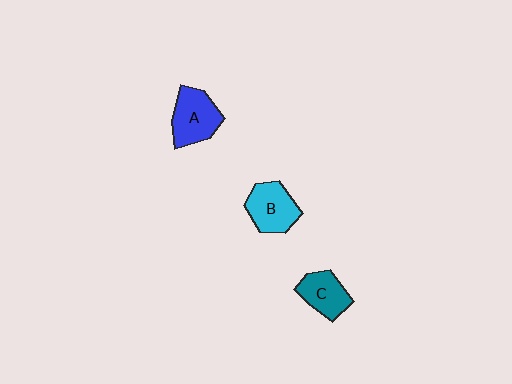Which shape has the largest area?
Shape A (blue).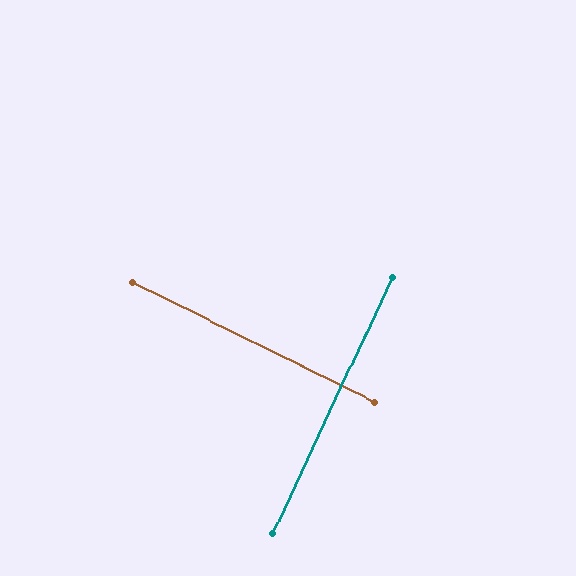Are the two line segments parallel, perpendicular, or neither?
Perpendicular — they meet at approximately 89°.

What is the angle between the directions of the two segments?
Approximately 89 degrees.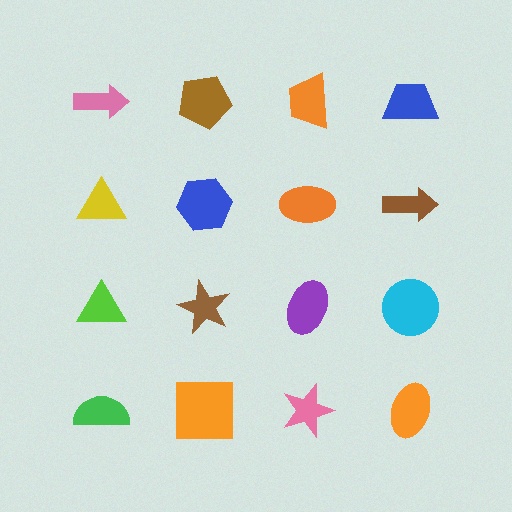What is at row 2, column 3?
An orange ellipse.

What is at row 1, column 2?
A brown pentagon.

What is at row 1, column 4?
A blue trapezoid.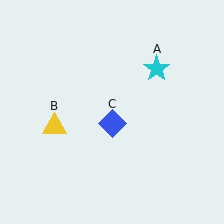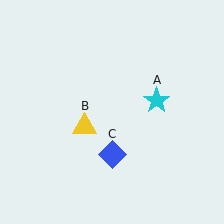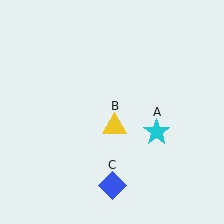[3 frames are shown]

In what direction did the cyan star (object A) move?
The cyan star (object A) moved down.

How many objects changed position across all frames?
3 objects changed position: cyan star (object A), yellow triangle (object B), blue diamond (object C).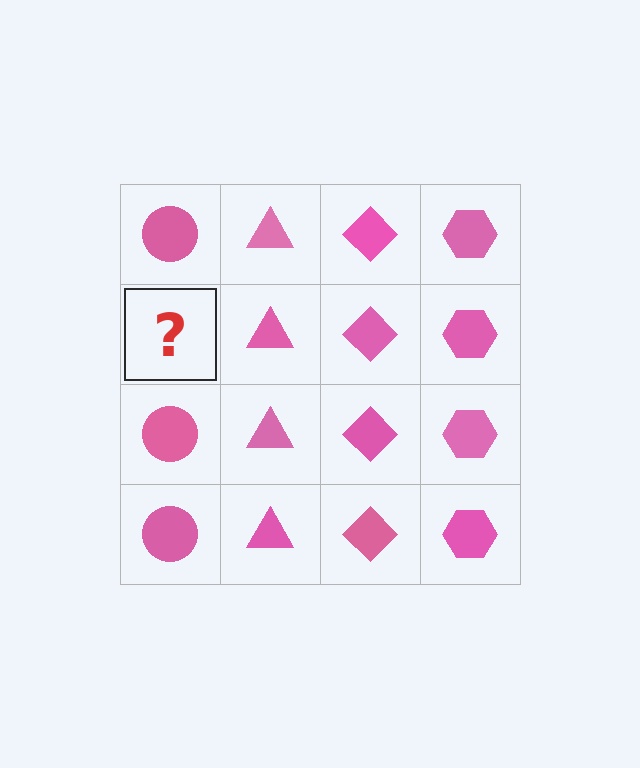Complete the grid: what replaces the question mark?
The question mark should be replaced with a pink circle.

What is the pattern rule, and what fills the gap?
The rule is that each column has a consistent shape. The gap should be filled with a pink circle.